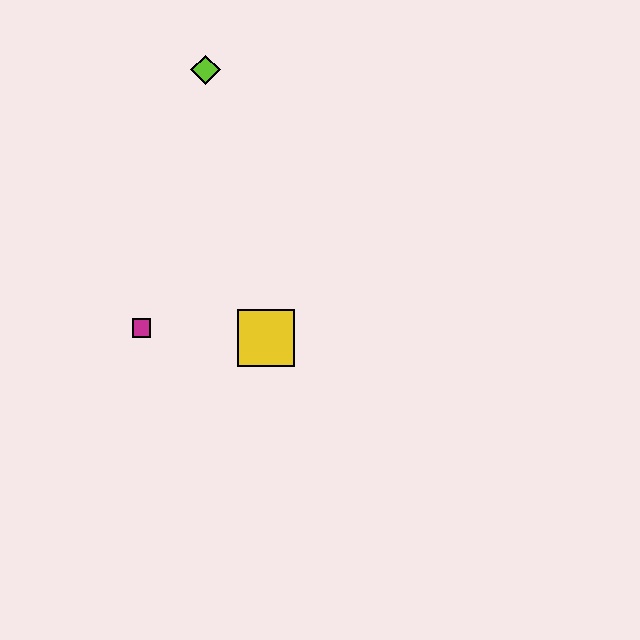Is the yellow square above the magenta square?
No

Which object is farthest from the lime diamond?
The yellow square is farthest from the lime diamond.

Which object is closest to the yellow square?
The magenta square is closest to the yellow square.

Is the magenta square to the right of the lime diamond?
No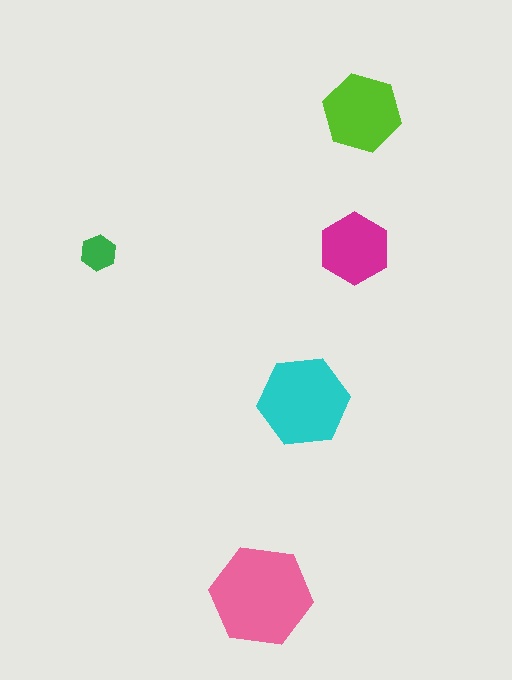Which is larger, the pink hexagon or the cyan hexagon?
The pink one.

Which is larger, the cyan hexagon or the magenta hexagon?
The cyan one.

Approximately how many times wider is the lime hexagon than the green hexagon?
About 2 times wider.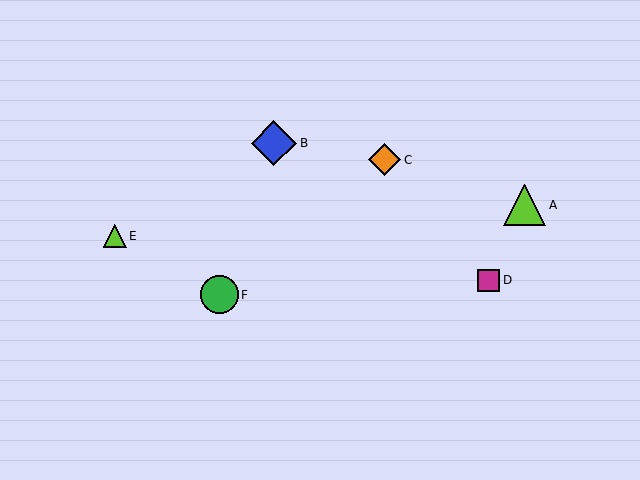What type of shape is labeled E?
Shape E is a lime triangle.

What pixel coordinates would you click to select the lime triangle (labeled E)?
Click at (115, 236) to select the lime triangle E.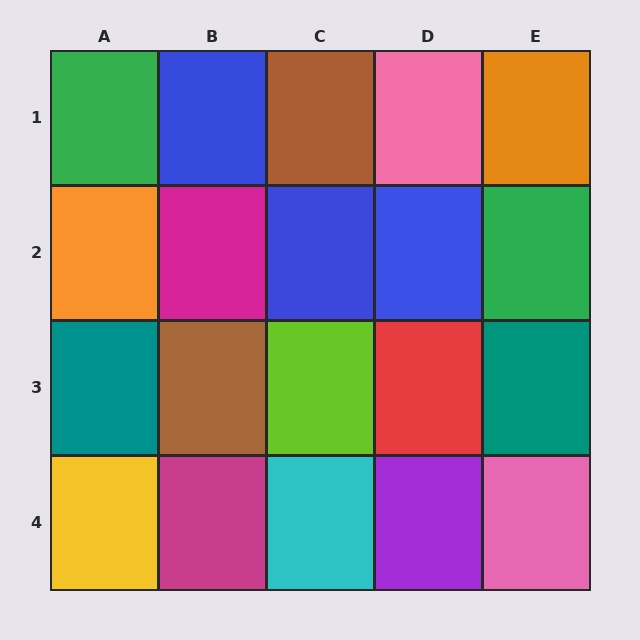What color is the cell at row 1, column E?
Orange.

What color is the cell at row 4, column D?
Purple.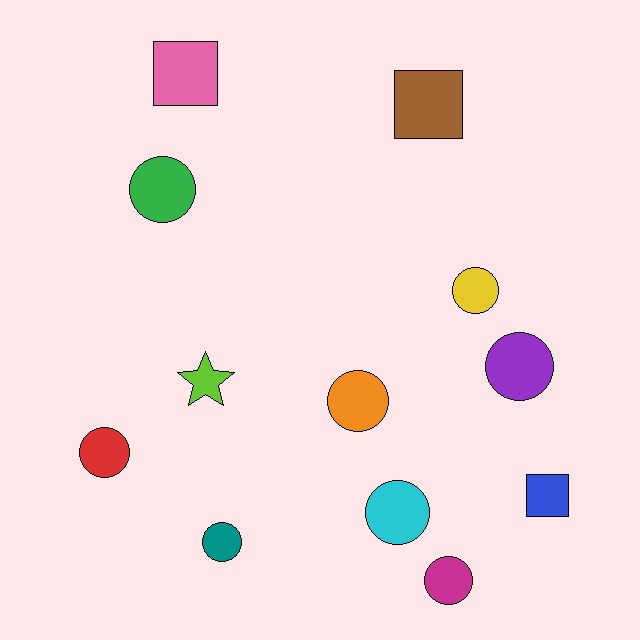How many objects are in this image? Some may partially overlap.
There are 12 objects.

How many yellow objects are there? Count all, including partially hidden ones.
There is 1 yellow object.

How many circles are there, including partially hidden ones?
There are 8 circles.